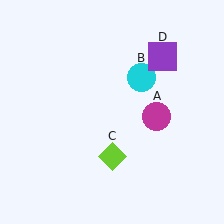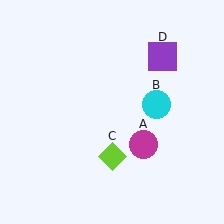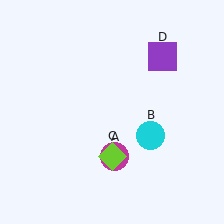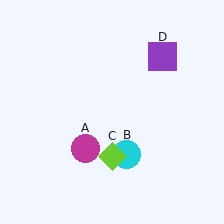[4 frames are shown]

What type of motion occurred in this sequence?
The magenta circle (object A), cyan circle (object B) rotated clockwise around the center of the scene.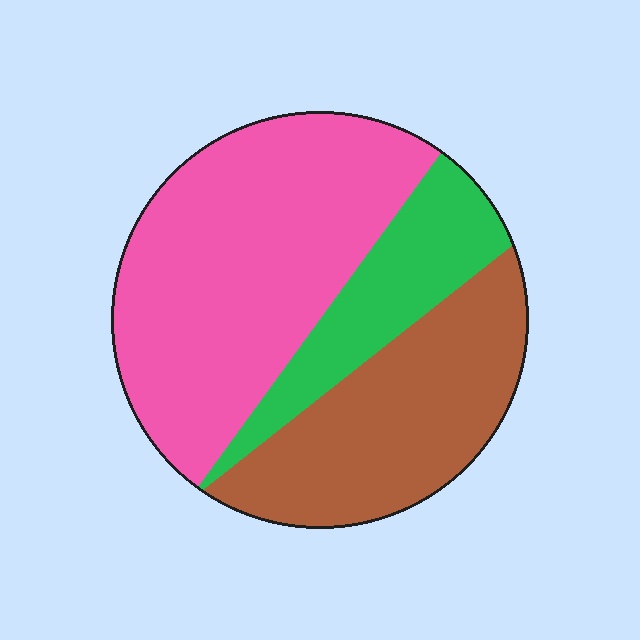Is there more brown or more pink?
Pink.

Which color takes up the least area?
Green, at roughly 20%.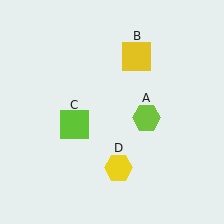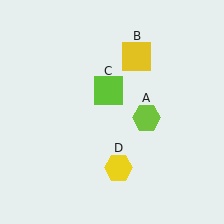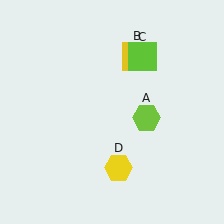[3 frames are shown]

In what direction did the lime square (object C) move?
The lime square (object C) moved up and to the right.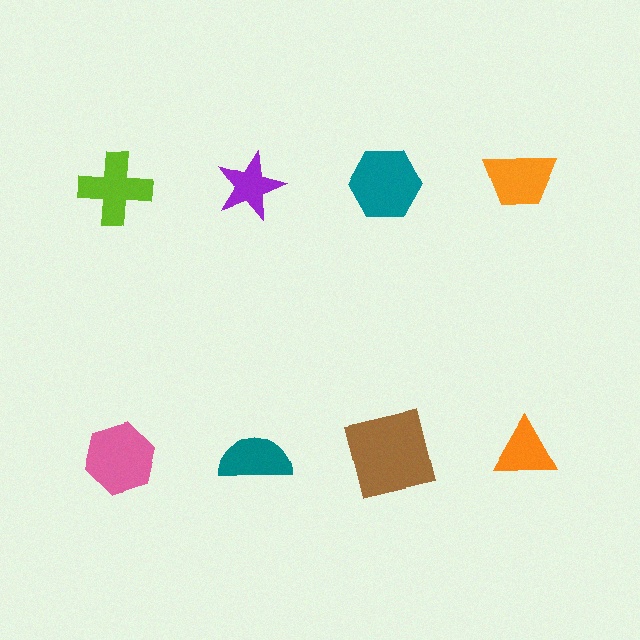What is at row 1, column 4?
An orange trapezoid.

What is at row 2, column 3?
A brown square.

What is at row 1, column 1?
A lime cross.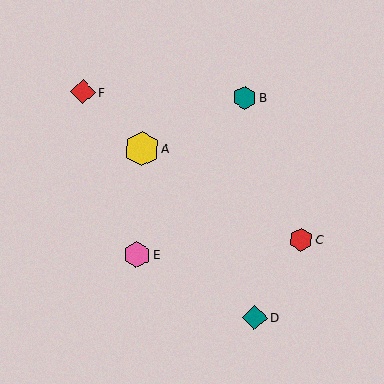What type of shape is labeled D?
Shape D is a teal diamond.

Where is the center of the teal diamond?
The center of the teal diamond is at (255, 317).